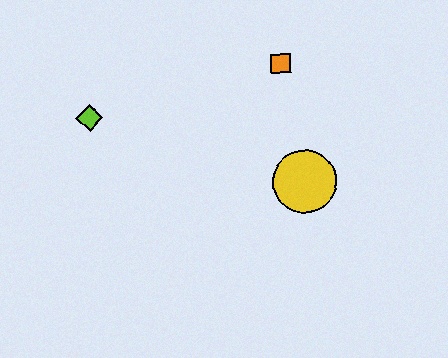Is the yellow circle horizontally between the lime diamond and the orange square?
No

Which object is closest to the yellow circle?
The orange square is closest to the yellow circle.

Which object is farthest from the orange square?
The lime diamond is farthest from the orange square.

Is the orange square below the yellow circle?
No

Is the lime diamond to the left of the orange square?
Yes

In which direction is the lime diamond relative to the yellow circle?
The lime diamond is to the left of the yellow circle.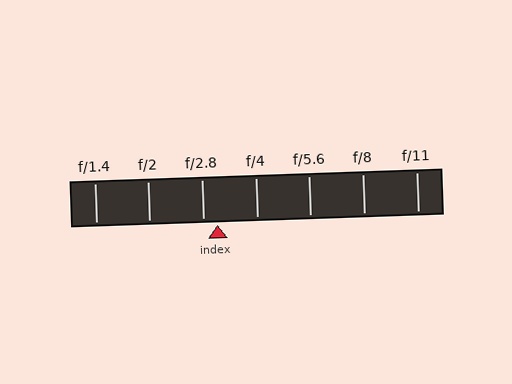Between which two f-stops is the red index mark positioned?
The index mark is between f/2.8 and f/4.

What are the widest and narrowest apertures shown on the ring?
The widest aperture shown is f/1.4 and the narrowest is f/11.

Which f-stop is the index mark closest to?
The index mark is closest to f/2.8.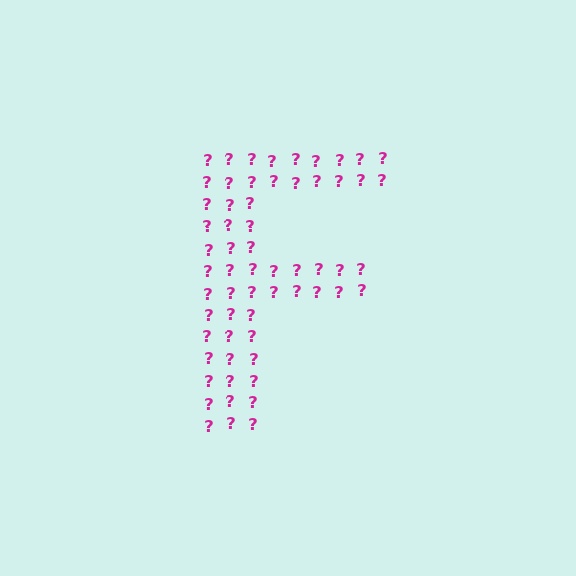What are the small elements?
The small elements are question marks.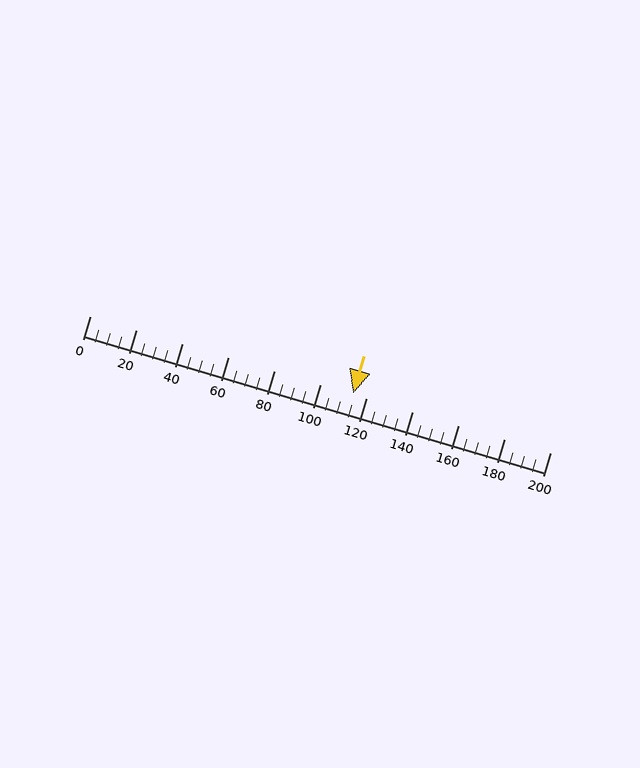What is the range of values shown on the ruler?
The ruler shows values from 0 to 200.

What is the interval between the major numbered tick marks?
The major tick marks are spaced 20 units apart.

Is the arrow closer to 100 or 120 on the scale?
The arrow is closer to 120.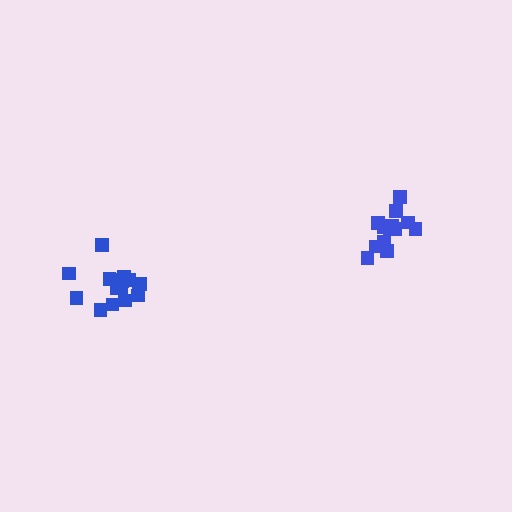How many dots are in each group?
Group 1: 15 dots, Group 2: 19 dots (34 total).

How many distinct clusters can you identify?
There are 2 distinct clusters.